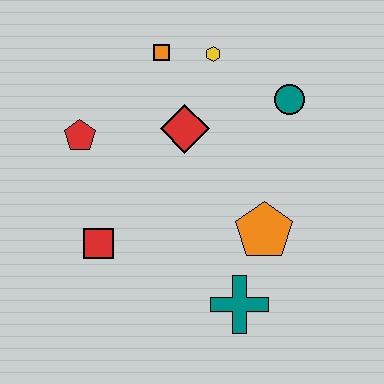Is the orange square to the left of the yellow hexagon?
Yes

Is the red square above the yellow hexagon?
No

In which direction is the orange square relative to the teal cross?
The orange square is above the teal cross.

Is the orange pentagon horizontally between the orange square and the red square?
No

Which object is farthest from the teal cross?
The orange square is farthest from the teal cross.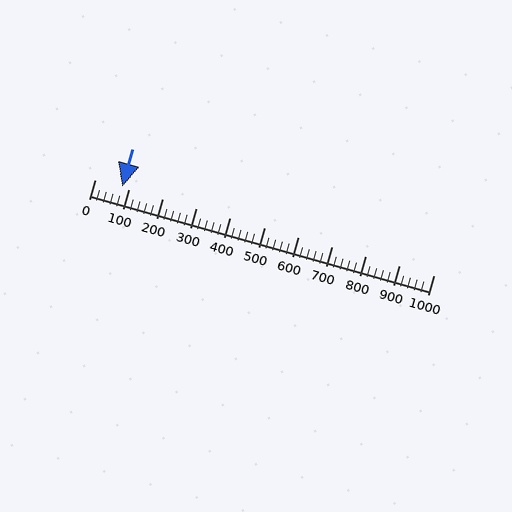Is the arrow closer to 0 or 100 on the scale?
The arrow is closer to 100.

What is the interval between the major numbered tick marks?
The major tick marks are spaced 100 units apart.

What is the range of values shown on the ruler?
The ruler shows values from 0 to 1000.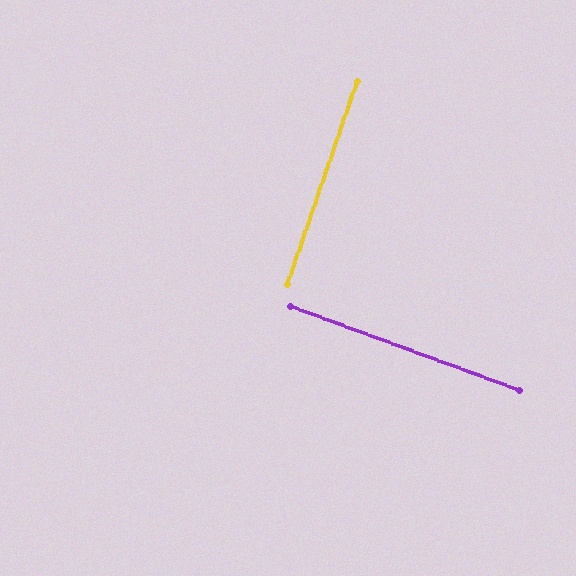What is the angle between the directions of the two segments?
Approximately 89 degrees.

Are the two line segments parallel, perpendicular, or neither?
Perpendicular — they meet at approximately 89°.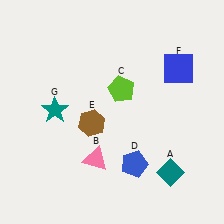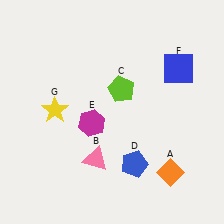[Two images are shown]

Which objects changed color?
A changed from teal to orange. E changed from brown to magenta. G changed from teal to yellow.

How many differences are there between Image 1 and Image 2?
There are 3 differences between the two images.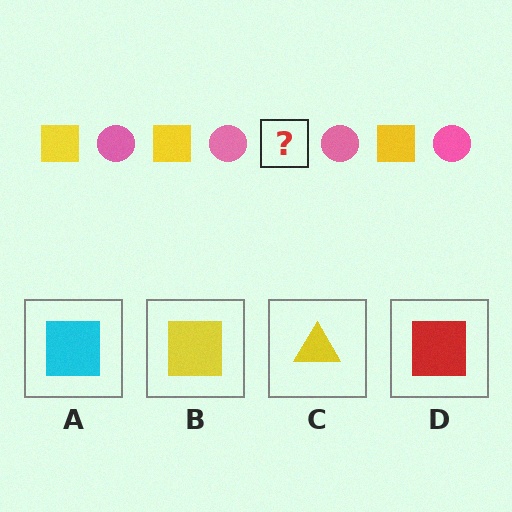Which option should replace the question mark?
Option B.